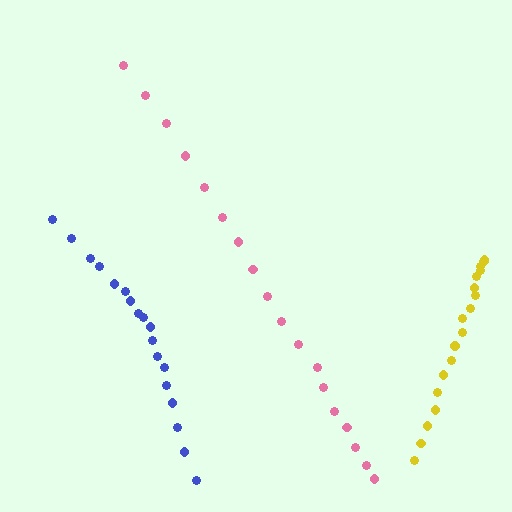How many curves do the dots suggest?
There are 3 distinct paths.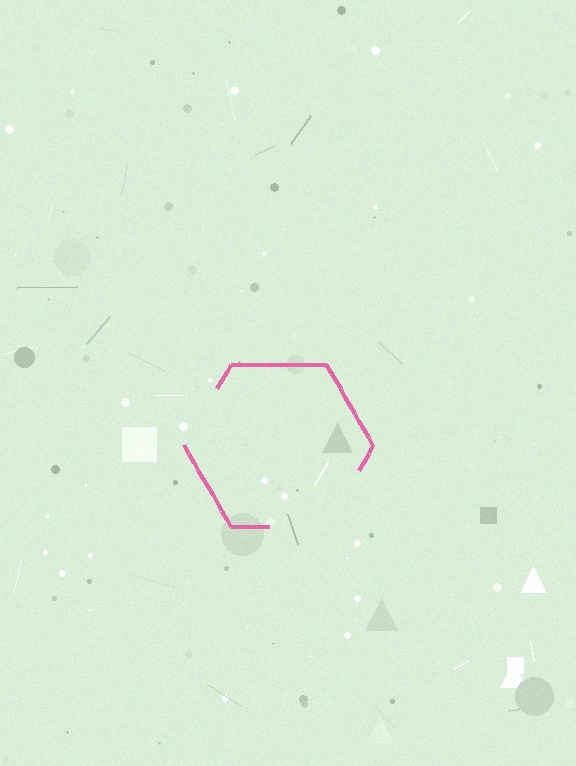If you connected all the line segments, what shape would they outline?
They would outline a hexagon.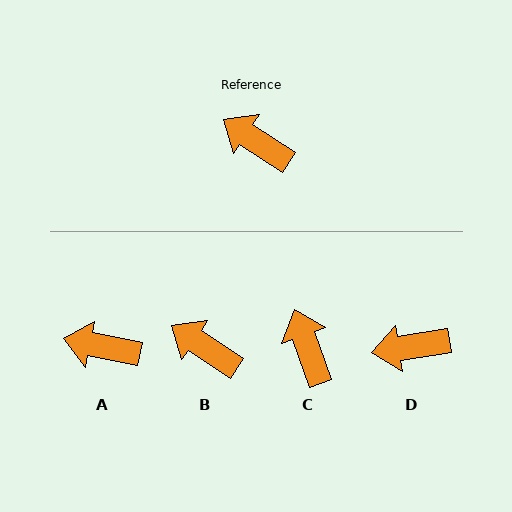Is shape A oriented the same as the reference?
No, it is off by about 22 degrees.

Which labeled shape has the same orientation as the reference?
B.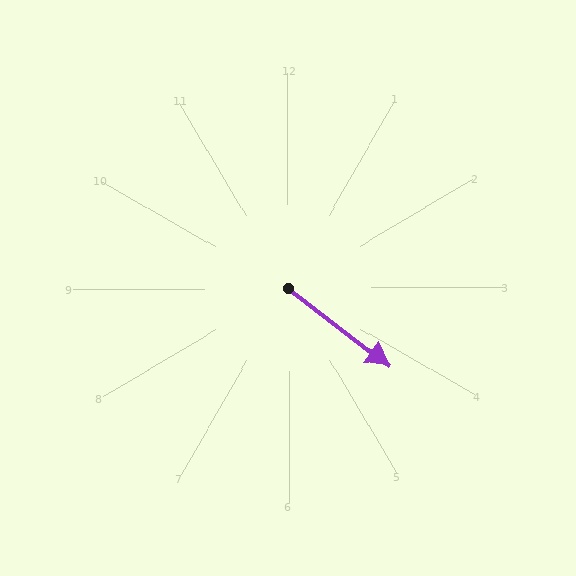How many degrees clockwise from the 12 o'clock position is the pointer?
Approximately 128 degrees.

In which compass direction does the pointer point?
Southeast.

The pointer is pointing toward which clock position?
Roughly 4 o'clock.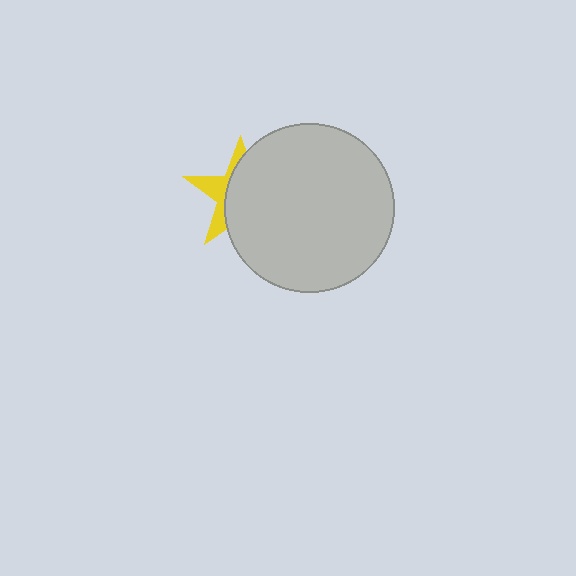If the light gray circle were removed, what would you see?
You would see the complete yellow star.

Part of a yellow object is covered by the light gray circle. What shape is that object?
It is a star.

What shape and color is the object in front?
The object in front is a light gray circle.